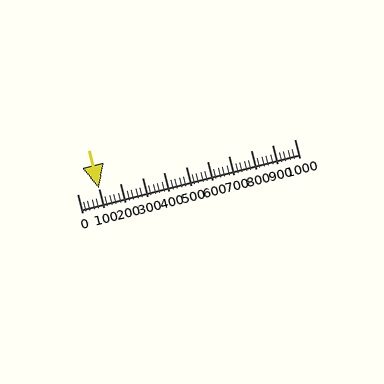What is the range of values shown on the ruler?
The ruler shows values from 0 to 1000.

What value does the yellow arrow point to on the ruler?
The yellow arrow points to approximately 100.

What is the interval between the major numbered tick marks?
The major tick marks are spaced 100 units apart.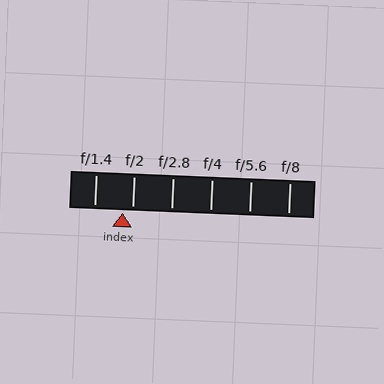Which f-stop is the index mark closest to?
The index mark is closest to f/2.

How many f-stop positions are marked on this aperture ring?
There are 6 f-stop positions marked.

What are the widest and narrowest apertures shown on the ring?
The widest aperture shown is f/1.4 and the narrowest is f/8.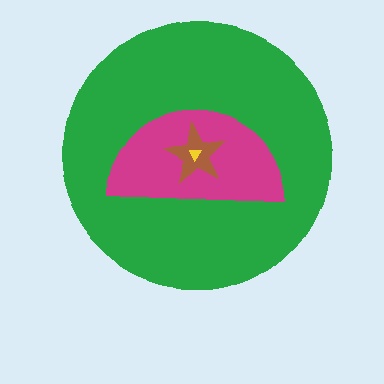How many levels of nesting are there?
4.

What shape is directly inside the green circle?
The magenta semicircle.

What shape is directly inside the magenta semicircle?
The brown star.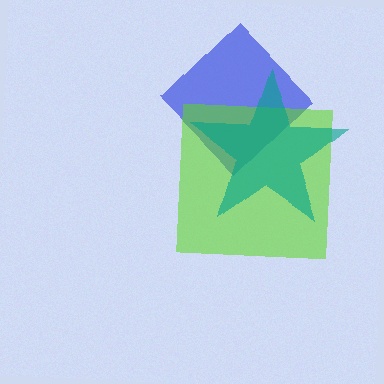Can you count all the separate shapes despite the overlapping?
Yes, there are 3 separate shapes.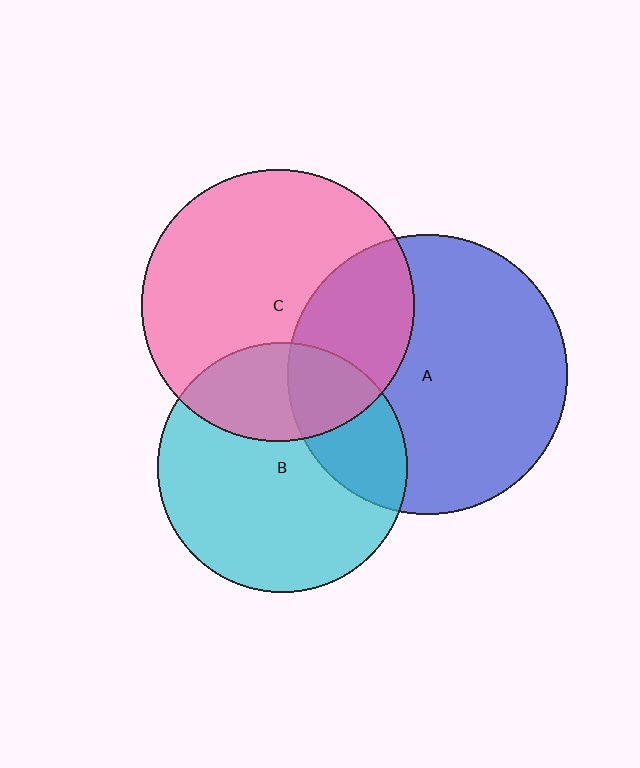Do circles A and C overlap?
Yes.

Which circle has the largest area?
Circle A (blue).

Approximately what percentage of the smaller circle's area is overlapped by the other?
Approximately 30%.